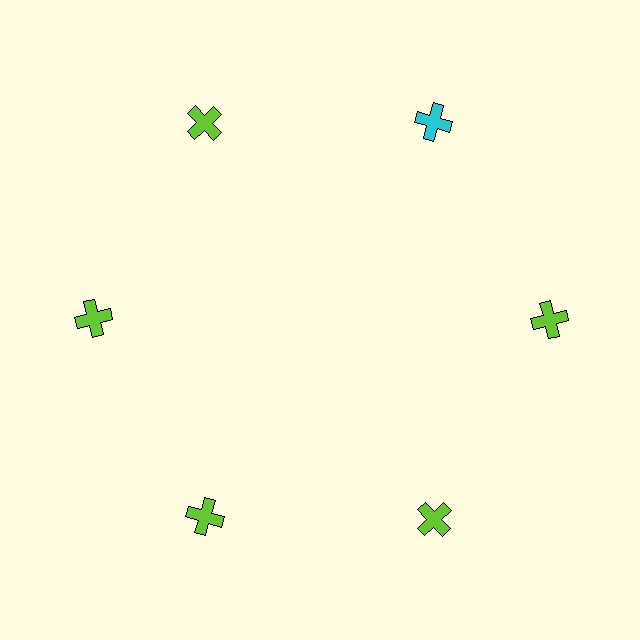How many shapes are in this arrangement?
There are 6 shapes arranged in a ring pattern.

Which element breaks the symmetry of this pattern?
The cyan cross at roughly the 1 o'clock position breaks the symmetry. All other shapes are lime crosses.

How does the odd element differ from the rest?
It has a different color: cyan instead of lime.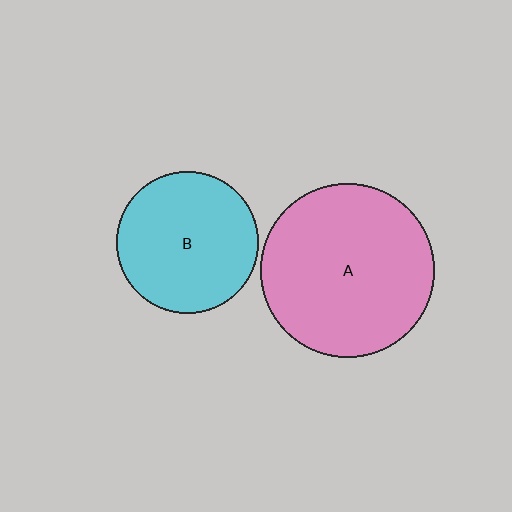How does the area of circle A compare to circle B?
Approximately 1.5 times.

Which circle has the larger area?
Circle A (pink).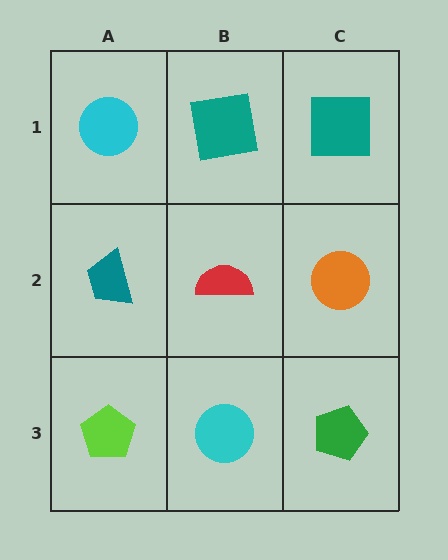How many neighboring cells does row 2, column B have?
4.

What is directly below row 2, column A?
A lime pentagon.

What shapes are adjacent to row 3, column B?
A red semicircle (row 2, column B), a lime pentagon (row 3, column A), a green pentagon (row 3, column C).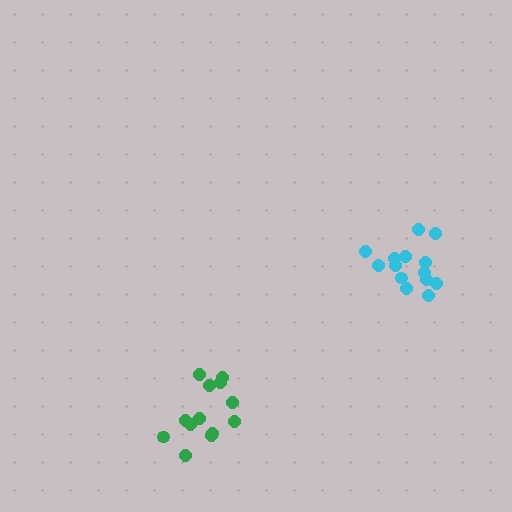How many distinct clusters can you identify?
There are 2 distinct clusters.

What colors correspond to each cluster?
The clusters are colored: green, cyan.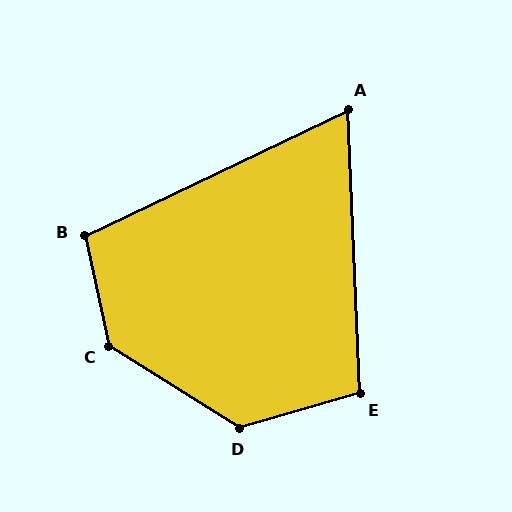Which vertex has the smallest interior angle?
A, at approximately 67 degrees.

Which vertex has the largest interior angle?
C, at approximately 134 degrees.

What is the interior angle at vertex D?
Approximately 132 degrees (obtuse).